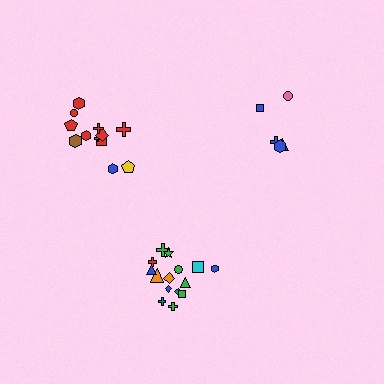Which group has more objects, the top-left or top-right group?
The top-left group.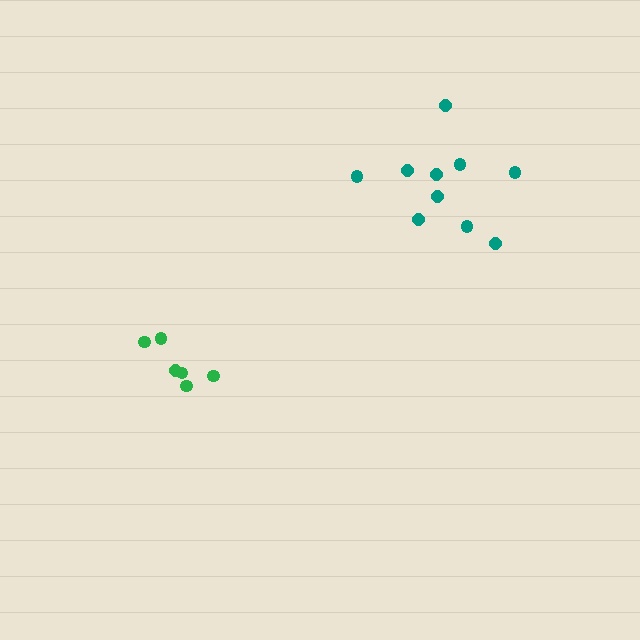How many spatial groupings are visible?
There are 2 spatial groupings.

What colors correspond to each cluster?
The clusters are colored: green, teal.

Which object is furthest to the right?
The teal cluster is rightmost.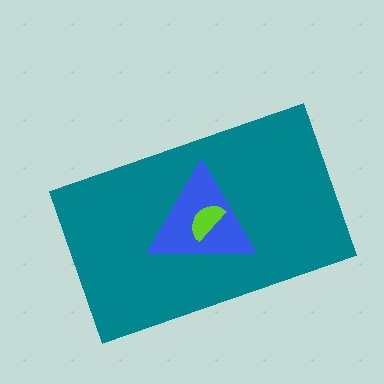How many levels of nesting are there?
3.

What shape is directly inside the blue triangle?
The lime semicircle.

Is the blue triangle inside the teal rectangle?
Yes.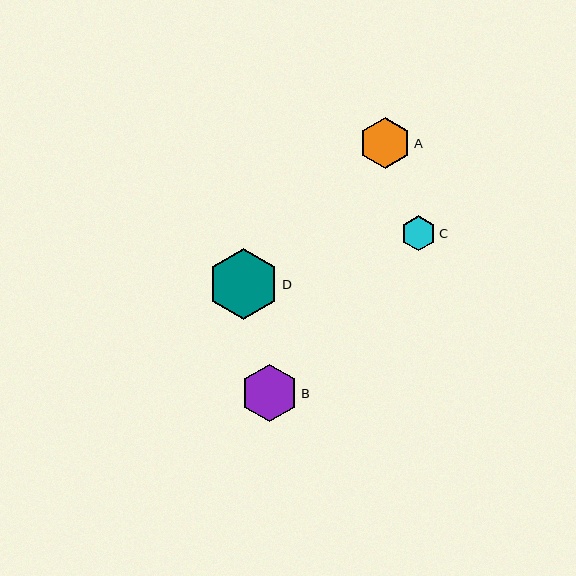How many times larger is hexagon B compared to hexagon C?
Hexagon B is approximately 1.6 times the size of hexagon C.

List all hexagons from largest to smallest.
From largest to smallest: D, B, A, C.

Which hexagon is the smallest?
Hexagon C is the smallest with a size of approximately 35 pixels.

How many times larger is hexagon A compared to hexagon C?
Hexagon A is approximately 1.5 times the size of hexagon C.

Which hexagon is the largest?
Hexagon D is the largest with a size of approximately 71 pixels.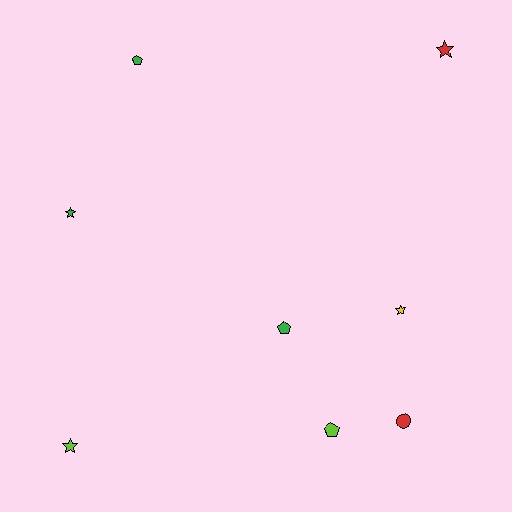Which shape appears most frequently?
Star, with 4 objects.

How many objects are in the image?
There are 8 objects.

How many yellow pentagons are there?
There are no yellow pentagons.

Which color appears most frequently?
Green, with 3 objects.